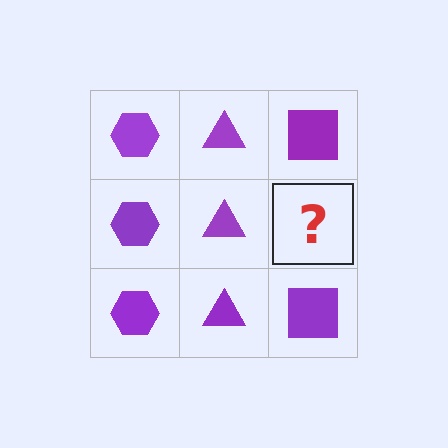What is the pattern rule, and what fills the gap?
The rule is that each column has a consistent shape. The gap should be filled with a purple square.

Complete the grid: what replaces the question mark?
The question mark should be replaced with a purple square.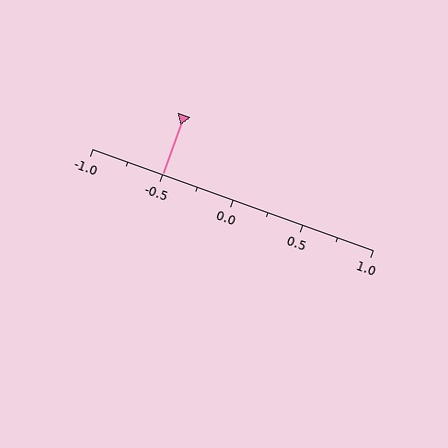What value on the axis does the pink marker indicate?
The marker indicates approximately -0.5.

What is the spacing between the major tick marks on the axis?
The major ticks are spaced 0.5 apart.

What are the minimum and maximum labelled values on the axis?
The axis runs from -1.0 to 1.0.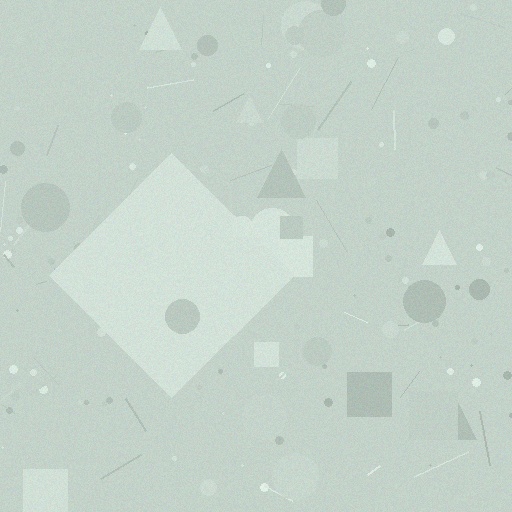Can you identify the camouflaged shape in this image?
The camouflaged shape is a diamond.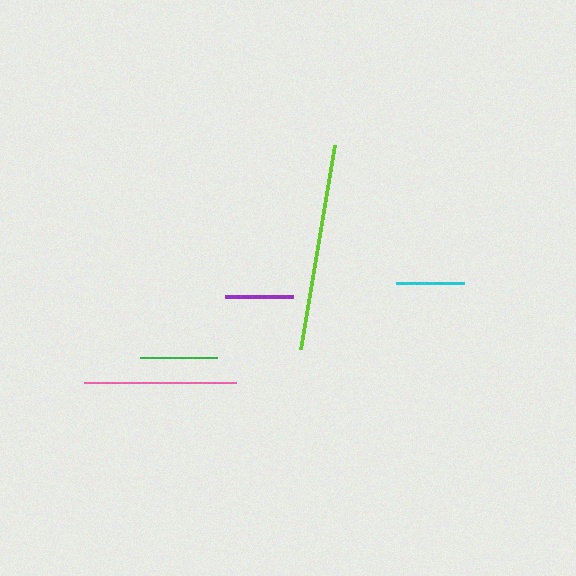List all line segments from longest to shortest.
From longest to shortest: lime, pink, green, cyan, purple.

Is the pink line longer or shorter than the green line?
The pink line is longer than the green line.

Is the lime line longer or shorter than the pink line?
The lime line is longer than the pink line.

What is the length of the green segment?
The green segment is approximately 77 pixels long.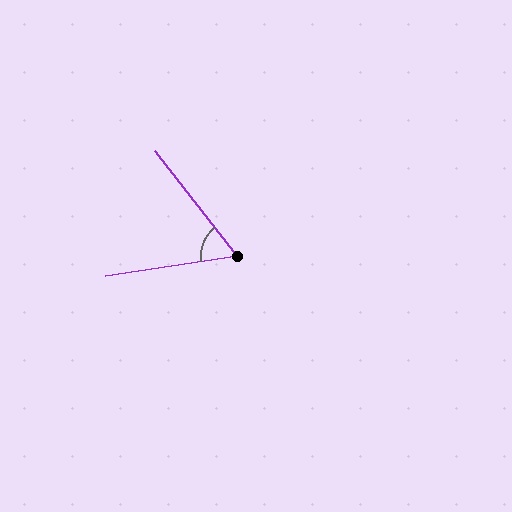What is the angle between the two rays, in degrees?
Approximately 61 degrees.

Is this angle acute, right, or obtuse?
It is acute.